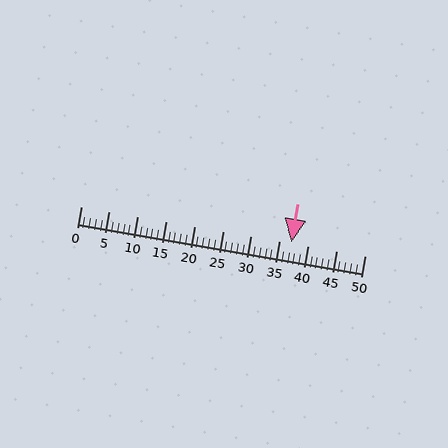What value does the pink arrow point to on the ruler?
The pink arrow points to approximately 37.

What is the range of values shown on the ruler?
The ruler shows values from 0 to 50.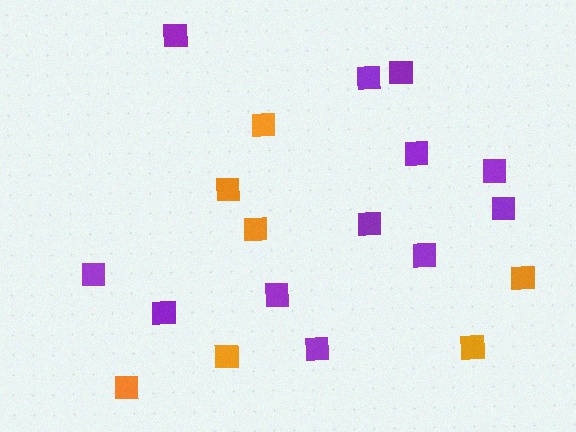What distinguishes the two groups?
There are 2 groups: one group of orange squares (7) and one group of purple squares (12).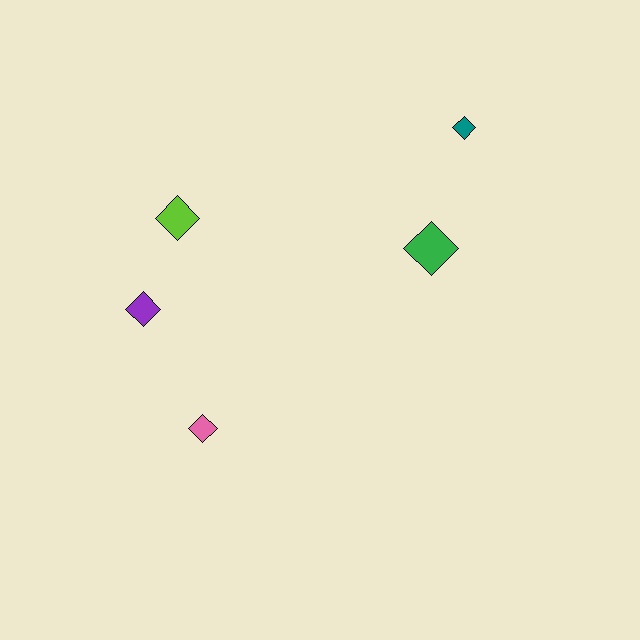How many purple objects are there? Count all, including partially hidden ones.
There is 1 purple object.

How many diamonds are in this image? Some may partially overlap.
There are 5 diamonds.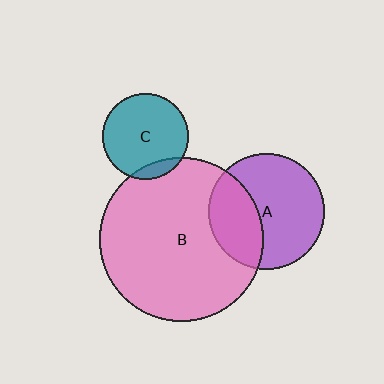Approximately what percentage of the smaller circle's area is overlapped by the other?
Approximately 35%.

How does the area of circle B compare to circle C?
Approximately 3.7 times.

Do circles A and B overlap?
Yes.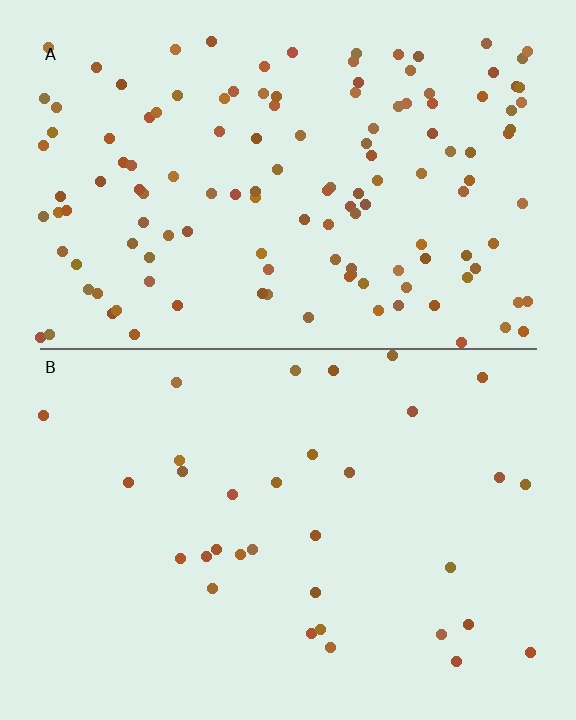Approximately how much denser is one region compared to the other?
Approximately 4.1× — region A over region B.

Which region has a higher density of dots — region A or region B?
A (the top).